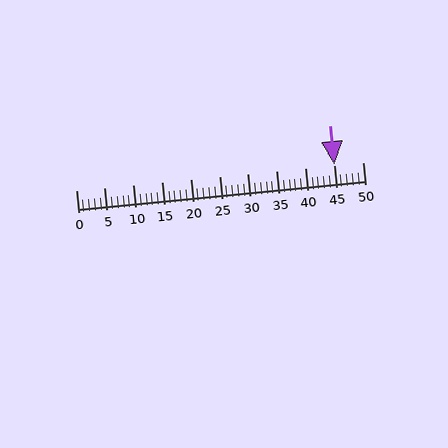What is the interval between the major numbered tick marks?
The major tick marks are spaced 5 units apart.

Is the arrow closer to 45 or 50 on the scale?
The arrow is closer to 45.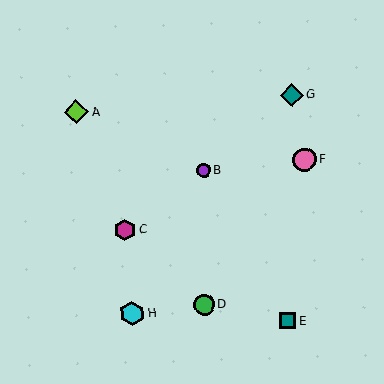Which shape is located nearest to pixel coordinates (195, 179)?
The purple circle (labeled B) at (204, 170) is nearest to that location.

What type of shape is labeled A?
Shape A is a lime diamond.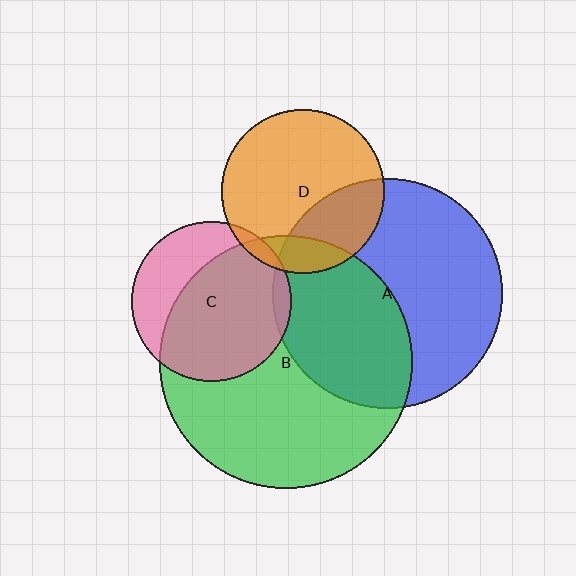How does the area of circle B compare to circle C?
Approximately 2.5 times.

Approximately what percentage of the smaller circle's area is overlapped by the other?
Approximately 5%.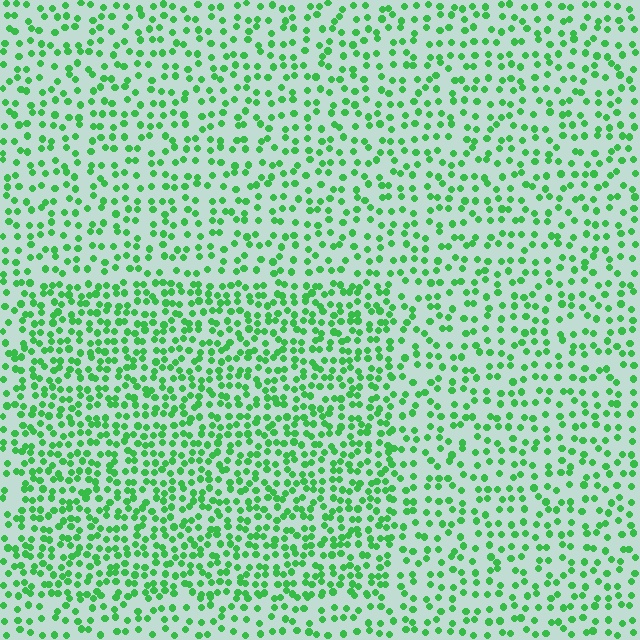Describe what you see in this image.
The image contains small green elements arranged at two different densities. A rectangle-shaped region is visible where the elements are more densely packed than the surrounding area.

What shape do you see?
I see a rectangle.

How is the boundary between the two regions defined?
The boundary is defined by a change in element density (approximately 1.7x ratio). All elements are the same color, size, and shape.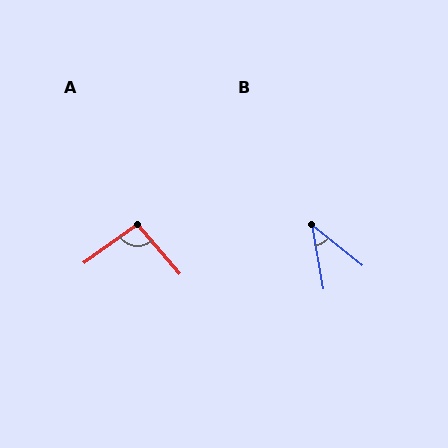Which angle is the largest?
A, at approximately 95 degrees.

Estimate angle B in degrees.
Approximately 42 degrees.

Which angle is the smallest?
B, at approximately 42 degrees.